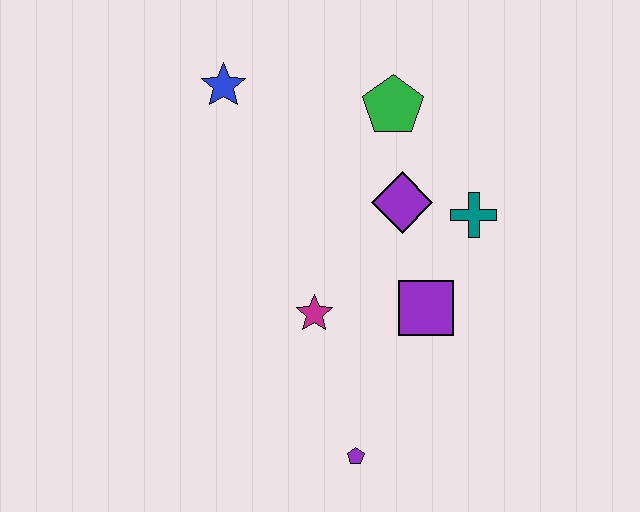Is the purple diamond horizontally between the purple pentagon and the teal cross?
Yes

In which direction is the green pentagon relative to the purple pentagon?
The green pentagon is above the purple pentagon.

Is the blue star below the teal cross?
No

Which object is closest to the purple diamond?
The teal cross is closest to the purple diamond.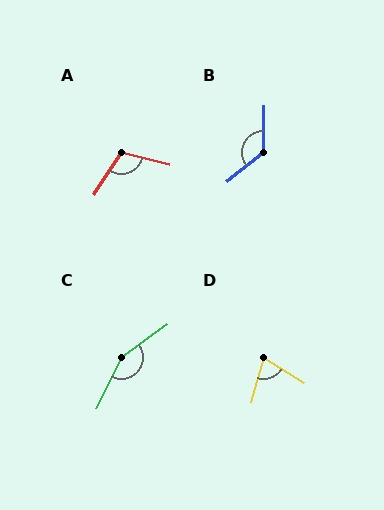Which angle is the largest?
C, at approximately 152 degrees.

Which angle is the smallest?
D, at approximately 74 degrees.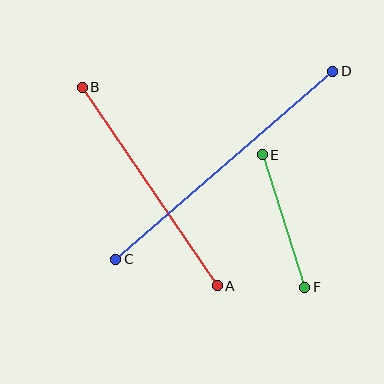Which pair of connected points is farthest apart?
Points C and D are farthest apart.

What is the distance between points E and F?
The distance is approximately 139 pixels.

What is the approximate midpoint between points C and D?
The midpoint is at approximately (224, 165) pixels.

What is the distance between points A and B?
The distance is approximately 240 pixels.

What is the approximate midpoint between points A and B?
The midpoint is at approximately (150, 186) pixels.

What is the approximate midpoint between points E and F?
The midpoint is at approximately (283, 221) pixels.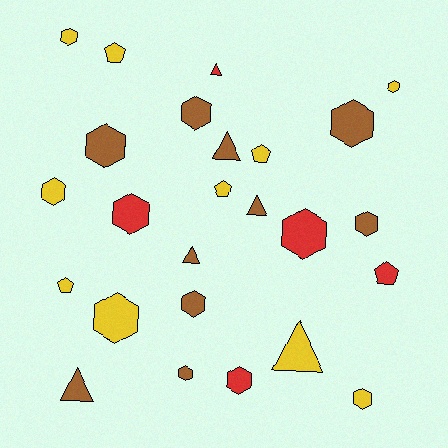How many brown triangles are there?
There are 4 brown triangles.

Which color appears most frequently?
Brown, with 10 objects.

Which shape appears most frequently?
Hexagon, with 14 objects.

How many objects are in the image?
There are 25 objects.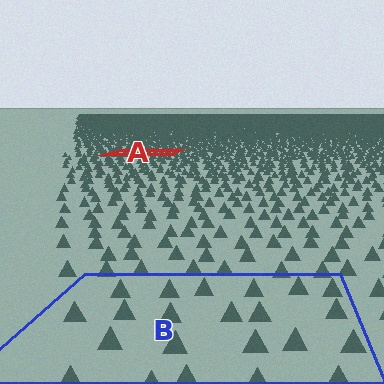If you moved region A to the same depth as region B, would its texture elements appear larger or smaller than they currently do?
They would appear larger. At a closer depth, the same texture elements are projected at a bigger on-screen size.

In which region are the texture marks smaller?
The texture marks are smaller in region A, because it is farther away.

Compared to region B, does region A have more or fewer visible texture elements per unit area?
Region A has more texture elements per unit area — they are packed more densely because it is farther away.